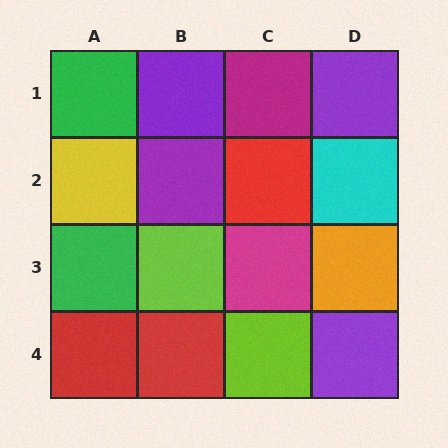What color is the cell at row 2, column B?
Purple.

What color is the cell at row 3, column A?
Green.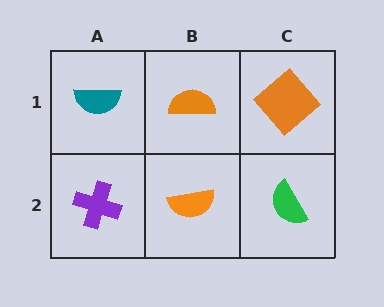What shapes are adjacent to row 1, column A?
A purple cross (row 2, column A), an orange semicircle (row 1, column B).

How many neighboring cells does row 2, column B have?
3.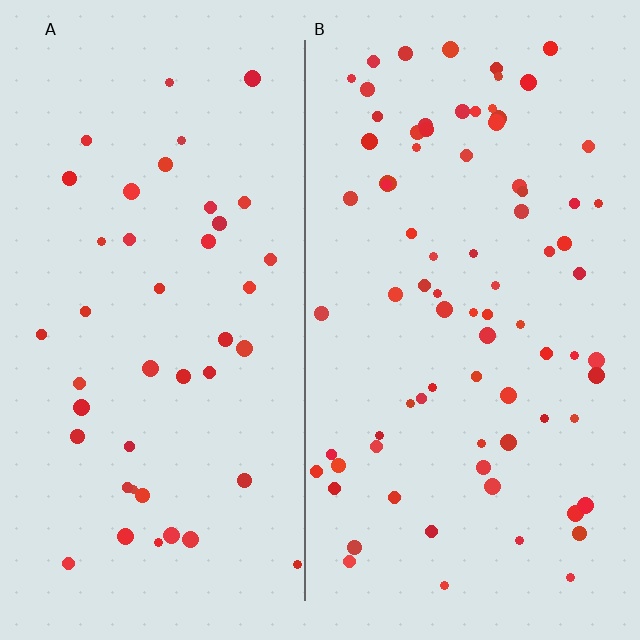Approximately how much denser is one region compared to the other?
Approximately 1.9× — region B over region A.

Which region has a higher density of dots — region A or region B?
B (the right).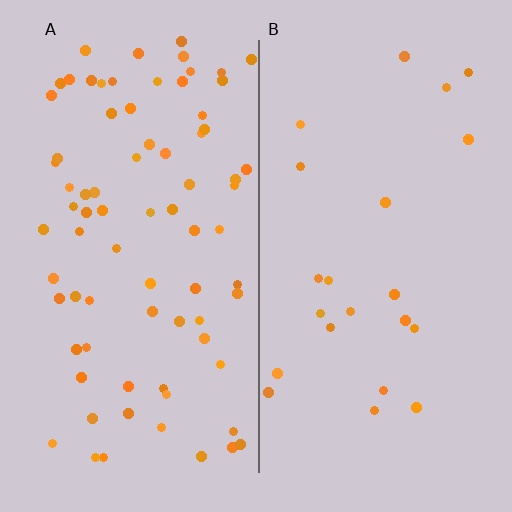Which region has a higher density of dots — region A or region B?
A (the left).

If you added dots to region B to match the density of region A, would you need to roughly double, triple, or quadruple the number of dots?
Approximately quadruple.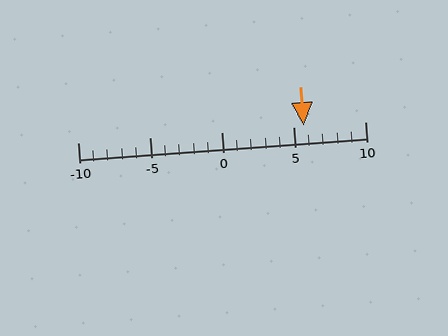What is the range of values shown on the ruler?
The ruler shows values from -10 to 10.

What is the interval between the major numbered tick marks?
The major tick marks are spaced 5 units apart.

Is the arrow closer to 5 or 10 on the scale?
The arrow is closer to 5.